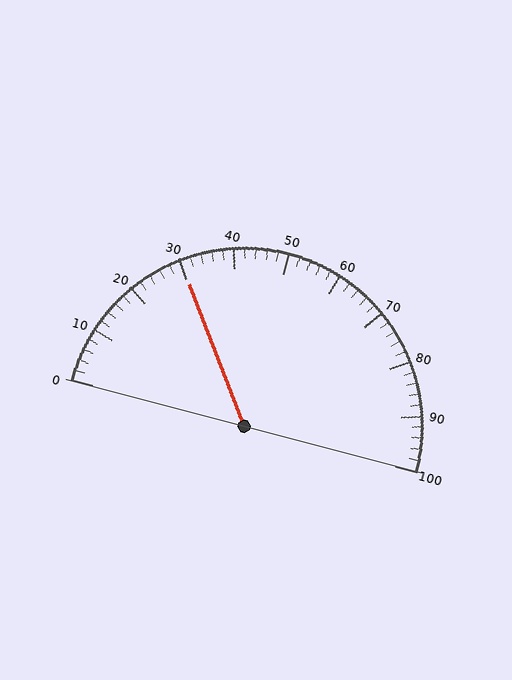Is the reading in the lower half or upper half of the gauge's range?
The reading is in the lower half of the range (0 to 100).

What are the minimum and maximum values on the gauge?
The gauge ranges from 0 to 100.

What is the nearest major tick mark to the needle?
The nearest major tick mark is 30.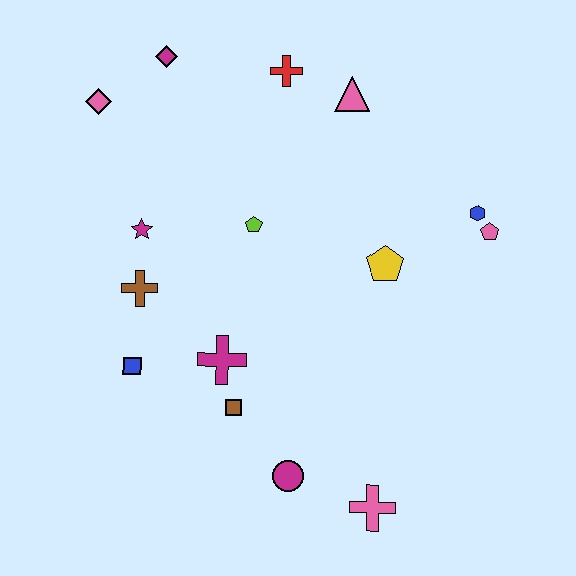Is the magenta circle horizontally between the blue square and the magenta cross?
No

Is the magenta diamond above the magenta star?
Yes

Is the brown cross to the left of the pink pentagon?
Yes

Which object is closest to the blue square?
The brown cross is closest to the blue square.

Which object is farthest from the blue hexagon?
The pink diamond is farthest from the blue hexagon.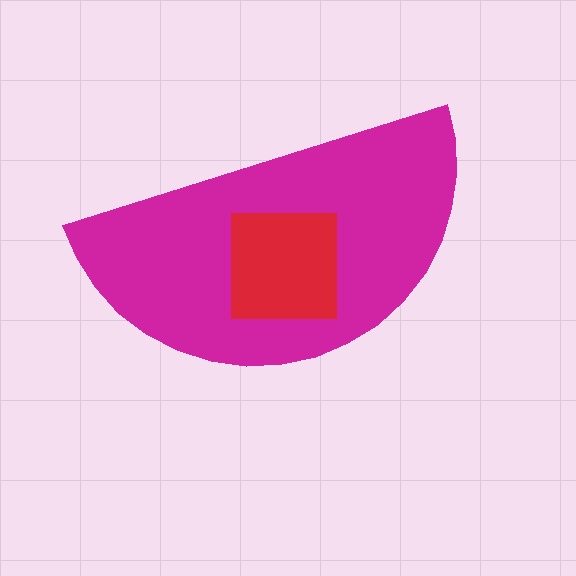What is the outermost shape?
The magenta semicircle.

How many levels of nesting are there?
2.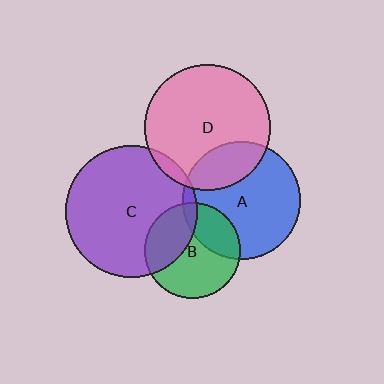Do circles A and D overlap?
Yes.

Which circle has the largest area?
Circle C (purple).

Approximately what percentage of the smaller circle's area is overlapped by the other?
Approximately 25%.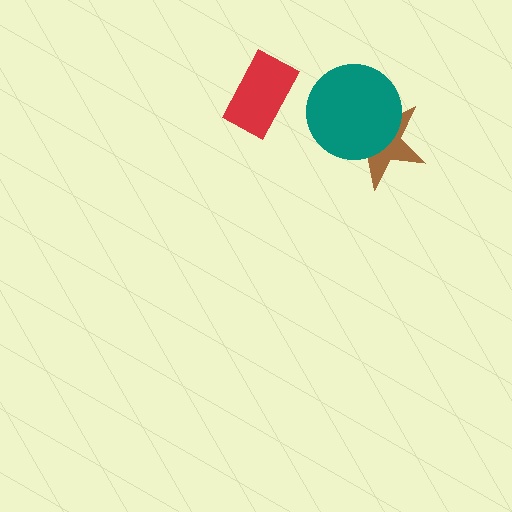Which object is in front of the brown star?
The teal circle is in front of the brown star.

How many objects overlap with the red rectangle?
0 objects overlap with the red rectangle.